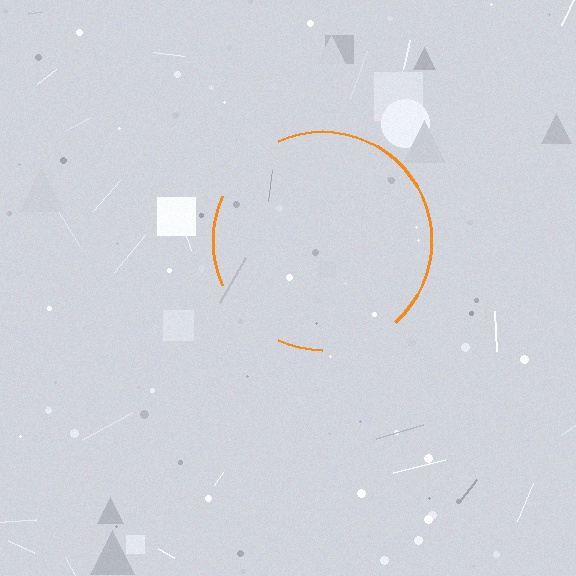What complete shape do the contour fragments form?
The contour fragments form a circle.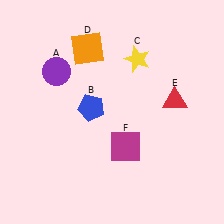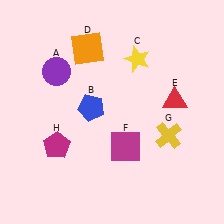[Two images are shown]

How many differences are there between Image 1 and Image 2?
There are 2 differences between the two images.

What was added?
A yellow cross (G), a magenta pentagon (H) were added in Image 2.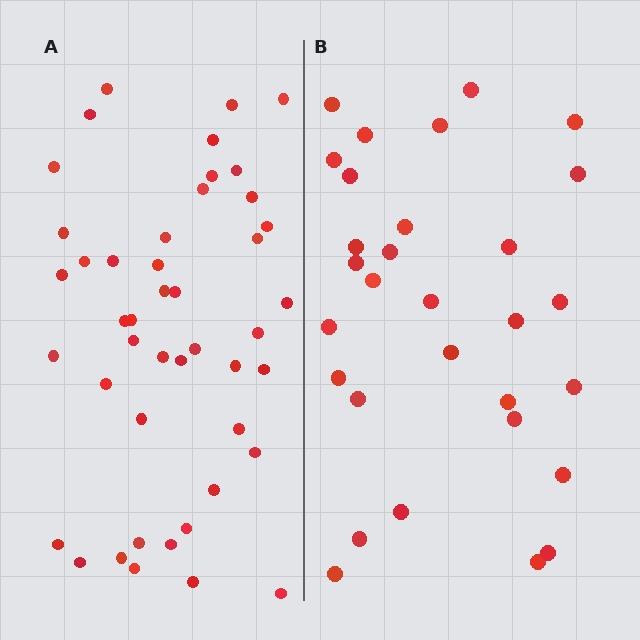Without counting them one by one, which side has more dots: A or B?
Region A (the left region) has more dots.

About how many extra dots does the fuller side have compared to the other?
Region A has approximately 15 more dots than region B.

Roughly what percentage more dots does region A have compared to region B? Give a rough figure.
About 50% more.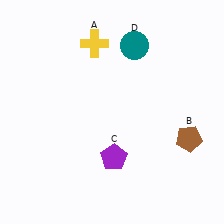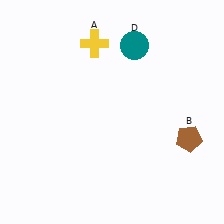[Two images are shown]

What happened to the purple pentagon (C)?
The purple pentagon (C) was removed in Image 2. It was in the bottom-right area of Image 1.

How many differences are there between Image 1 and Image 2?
There is 1 difference between the two images.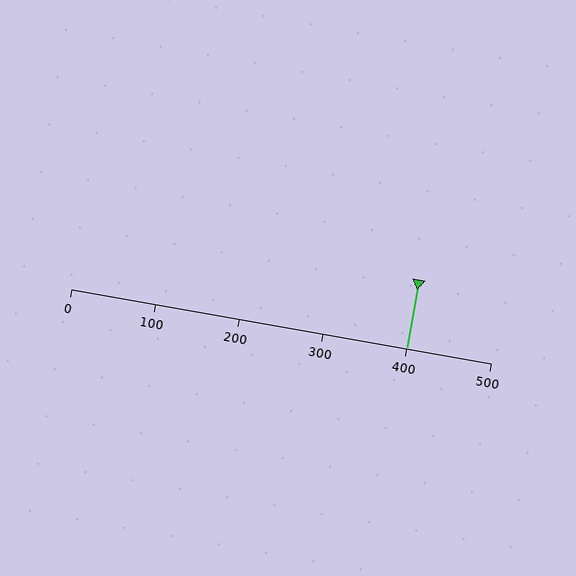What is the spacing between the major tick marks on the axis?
The major ticks are spaced 100 apart.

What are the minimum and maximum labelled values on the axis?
The axis runs from 0 to 500.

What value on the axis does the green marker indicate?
The marker indicates approximately 400.